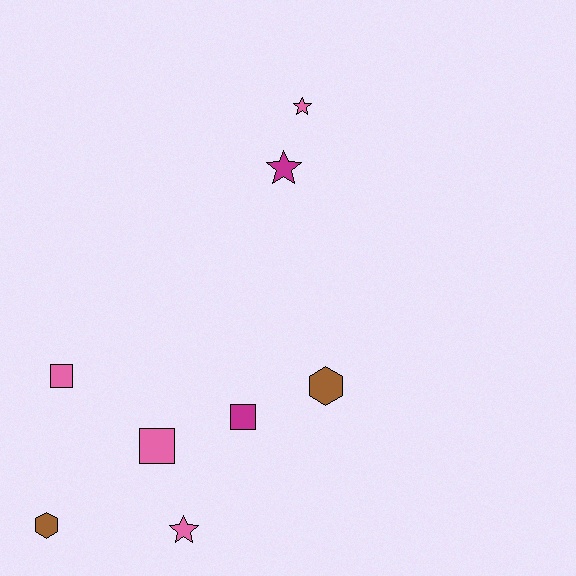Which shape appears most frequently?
Square, with 3 objects.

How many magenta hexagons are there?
There are no magenta hexagons.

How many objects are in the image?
There are 8 objects.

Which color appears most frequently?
Pink, with 4 objects.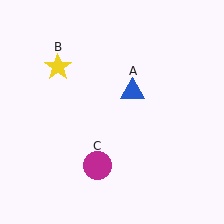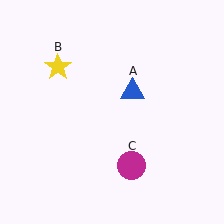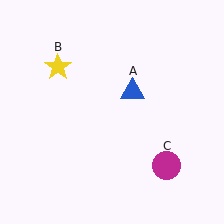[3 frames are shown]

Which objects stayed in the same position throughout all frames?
Blue triangle (object A) and yellow star (object B) remained stationary.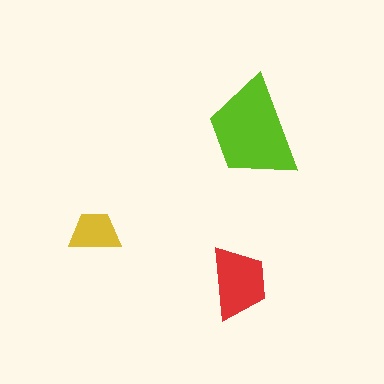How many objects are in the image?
There are 3 objects in the image.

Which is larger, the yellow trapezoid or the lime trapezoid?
The lime one.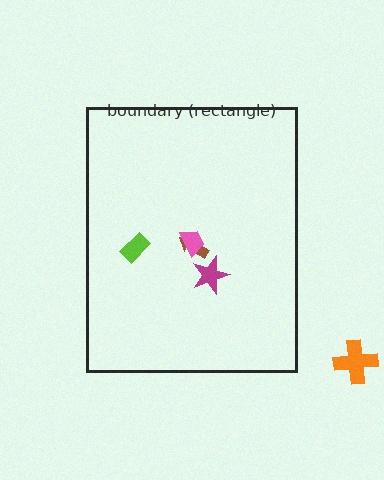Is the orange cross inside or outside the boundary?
Outside.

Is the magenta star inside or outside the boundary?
Inside.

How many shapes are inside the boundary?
4 inside, 1 outside.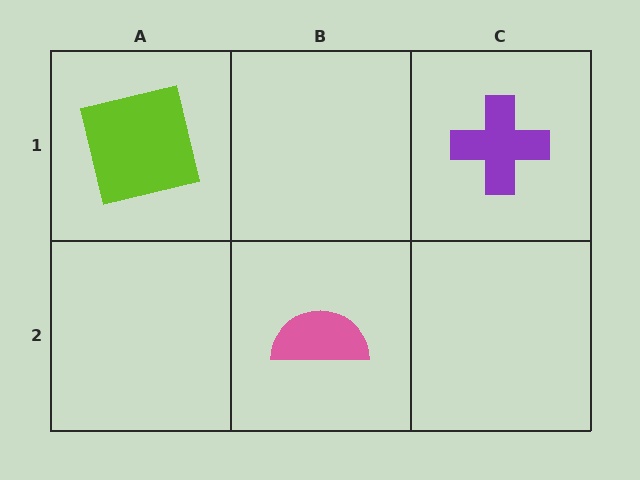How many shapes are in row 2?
1 shape.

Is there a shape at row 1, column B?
No, that cell is empty.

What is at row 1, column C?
A purple cross.